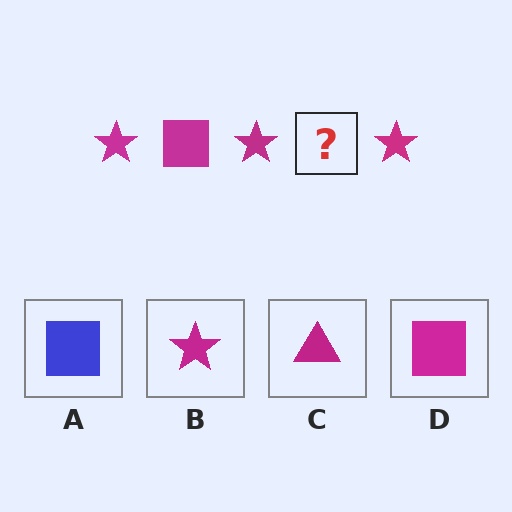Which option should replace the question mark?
Option D.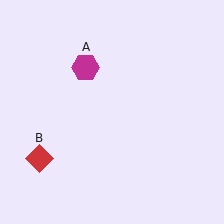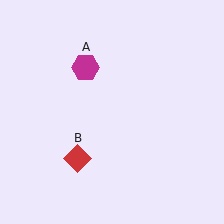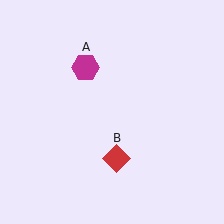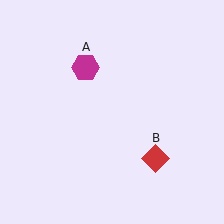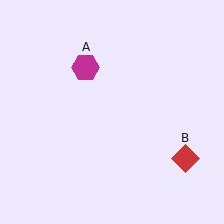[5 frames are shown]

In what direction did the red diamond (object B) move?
The red diamond (object B) moved right.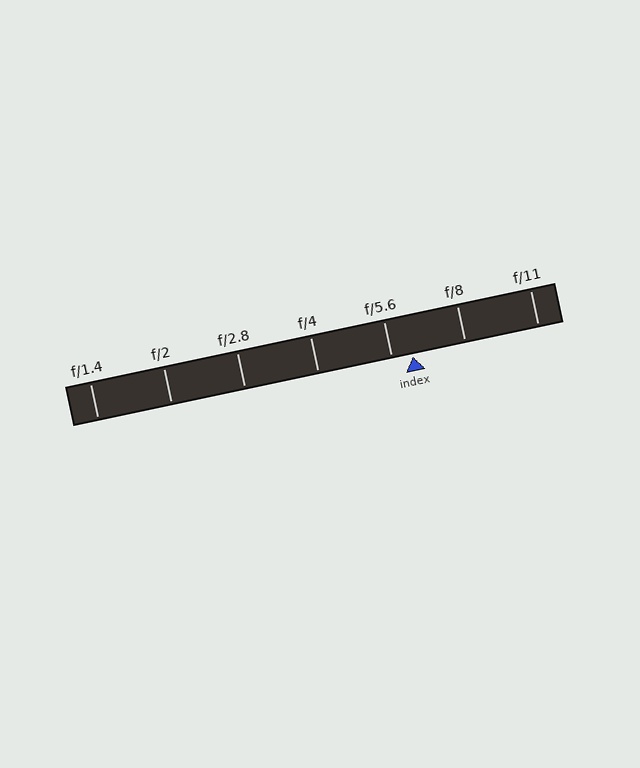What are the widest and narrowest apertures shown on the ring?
The widest aperture shown is f/1.4 and the narrowest is f/11.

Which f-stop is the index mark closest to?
The index mark is closest to f/5.6.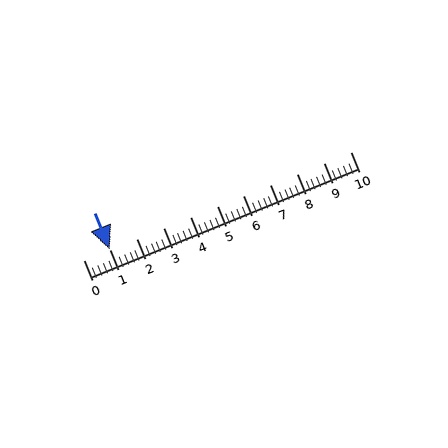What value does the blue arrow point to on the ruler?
The blue arrow points to approximately 1.0.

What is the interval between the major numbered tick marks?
The major tick marks are spaced 1 units apart.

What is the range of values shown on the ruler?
The ruler shows values from 0 to 10.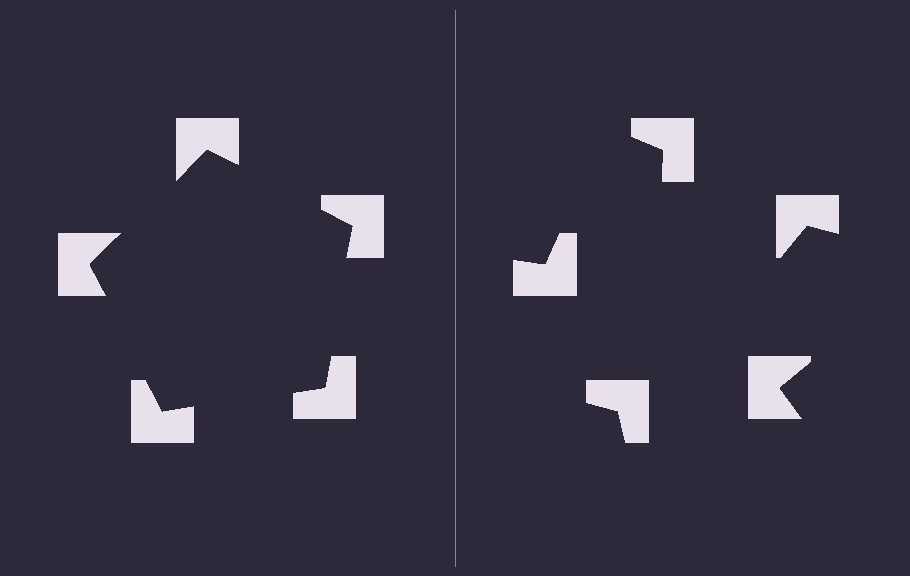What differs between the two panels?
The notched squares are positioned identically on both sides; only the wedge orientations differ. On the left they align to a pentagon; on the right they are misaligned.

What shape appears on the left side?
An illusory pentagon.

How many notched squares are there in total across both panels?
10 — 5 on each side.